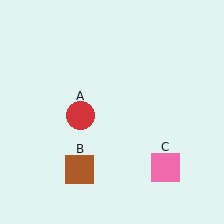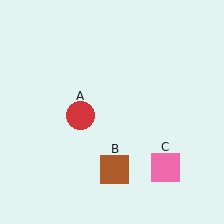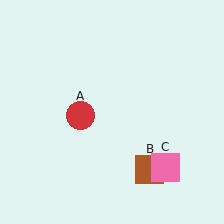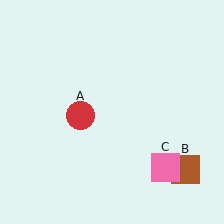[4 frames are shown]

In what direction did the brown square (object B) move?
The brown square (object B) moved right.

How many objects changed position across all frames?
1 object changed position: brown square (object B).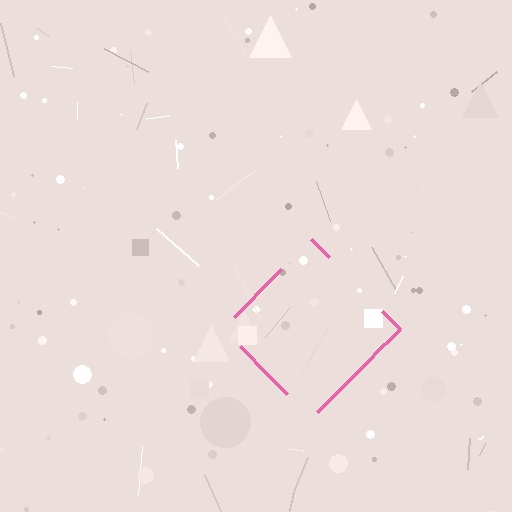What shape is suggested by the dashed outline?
The dashed outline suggests a diamond.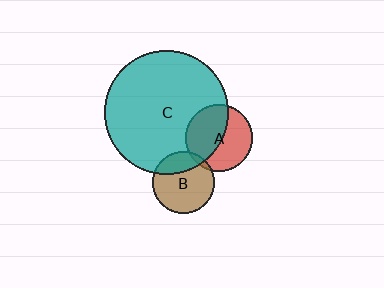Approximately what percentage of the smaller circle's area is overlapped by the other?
Approximately 50%.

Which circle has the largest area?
Circle C (teal).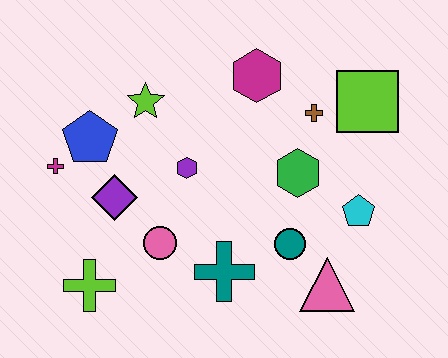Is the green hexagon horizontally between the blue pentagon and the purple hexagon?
No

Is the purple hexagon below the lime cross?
No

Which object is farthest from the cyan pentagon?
The magenta cross is farthest from the cyan pentagon.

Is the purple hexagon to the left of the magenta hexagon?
Yes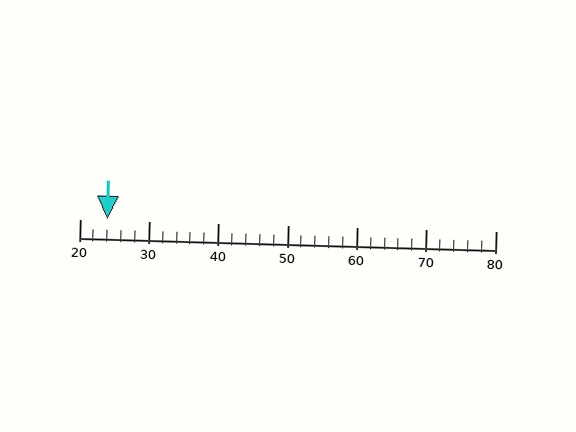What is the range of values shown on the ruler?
The ruler shows values from 20 to 80.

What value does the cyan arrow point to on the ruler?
The cyan arrow points to approximately 24.